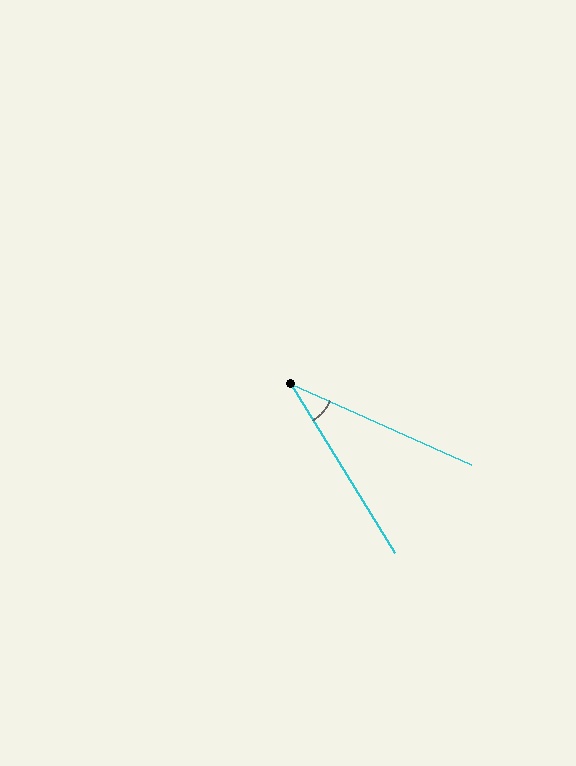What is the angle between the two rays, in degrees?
Approximately 34 degrees.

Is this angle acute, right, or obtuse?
It is acute.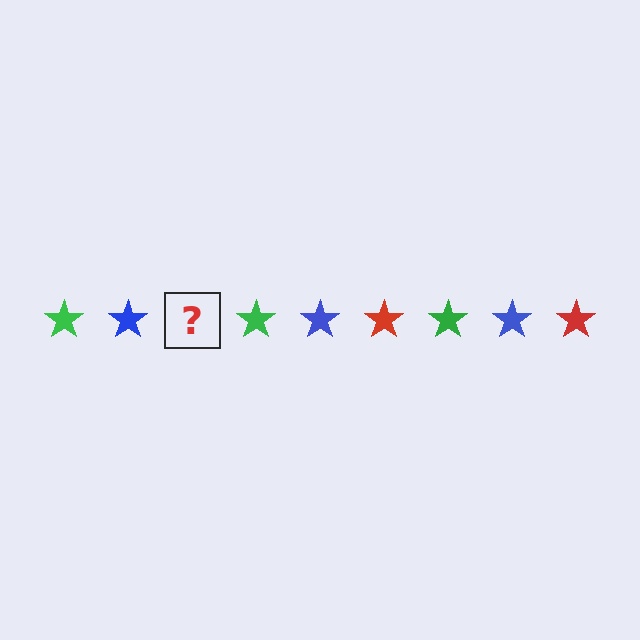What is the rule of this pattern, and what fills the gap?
The rule is that the pattern cycles through green, blue, red stars. The gap should be filled with a red star.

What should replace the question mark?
The question mark should be replaced with a red star.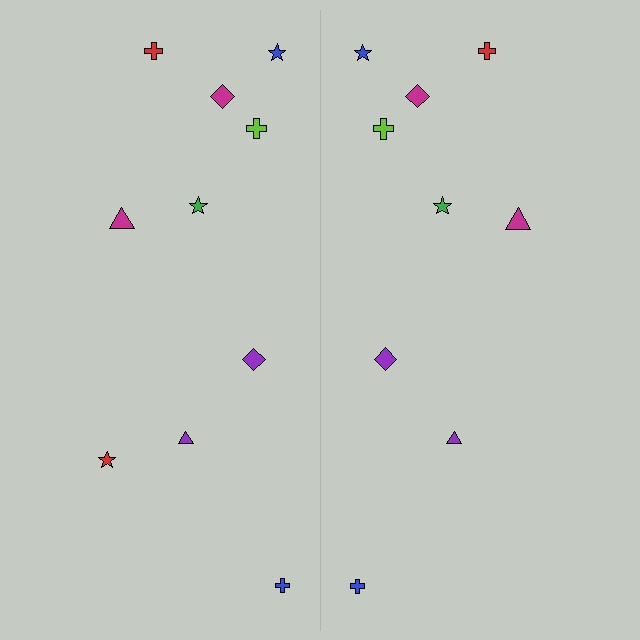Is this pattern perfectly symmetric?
No, the pattern is not perfectly symmetric. A red star is missing from the right side.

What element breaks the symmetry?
A red star is missing from the right side.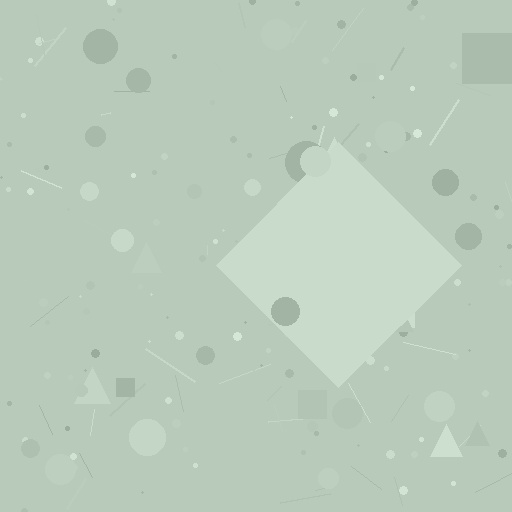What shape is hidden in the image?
A diamond is hidden in the image.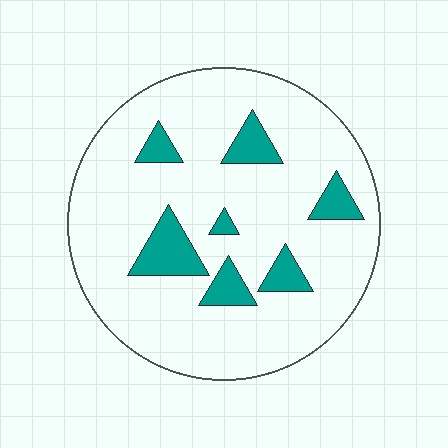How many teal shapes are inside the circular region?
7.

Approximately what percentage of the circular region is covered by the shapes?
Approximately 15%.